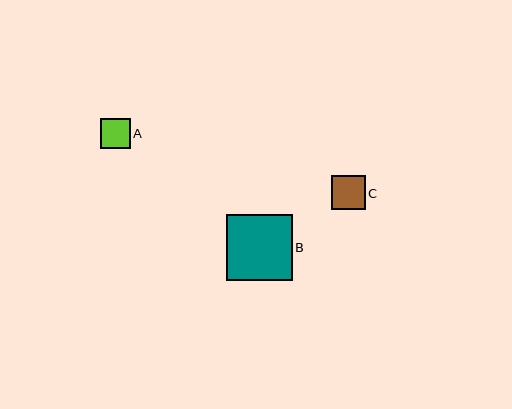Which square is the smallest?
Square A is the smallest with a size of approximately 30 pixels.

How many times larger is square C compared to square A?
Square C is approximately 1.1 times the size of square A.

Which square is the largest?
Square B is the largest with a size of approximately 66 pixels.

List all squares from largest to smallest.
From largest to smallest: B, C, A.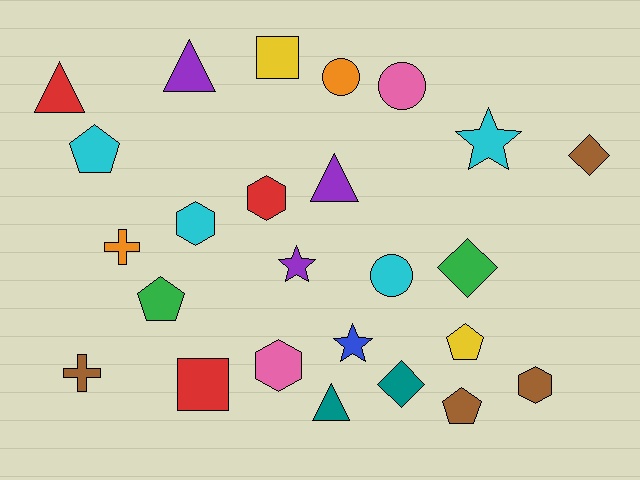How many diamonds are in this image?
There are 3 diamonds.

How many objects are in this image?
There are 25 objects.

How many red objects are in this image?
There are 3 red objects.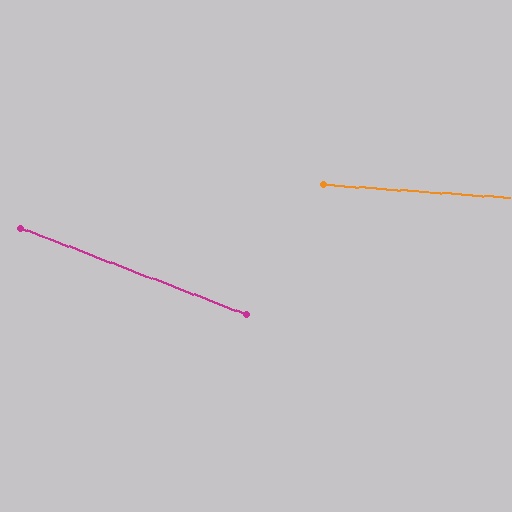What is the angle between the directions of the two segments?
Approximately 17 degrees.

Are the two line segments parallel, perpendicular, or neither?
Neither parallel nor perpendicular — they differ by about 17°.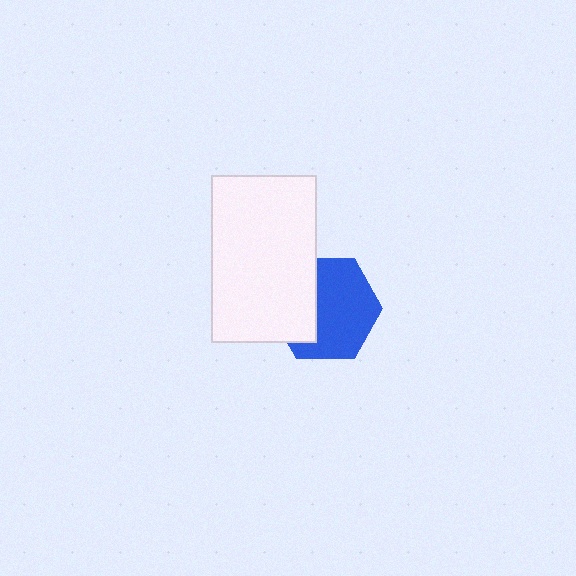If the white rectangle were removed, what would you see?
You would see the complete blue hexagon.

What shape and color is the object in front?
The object in front is a white rectangle.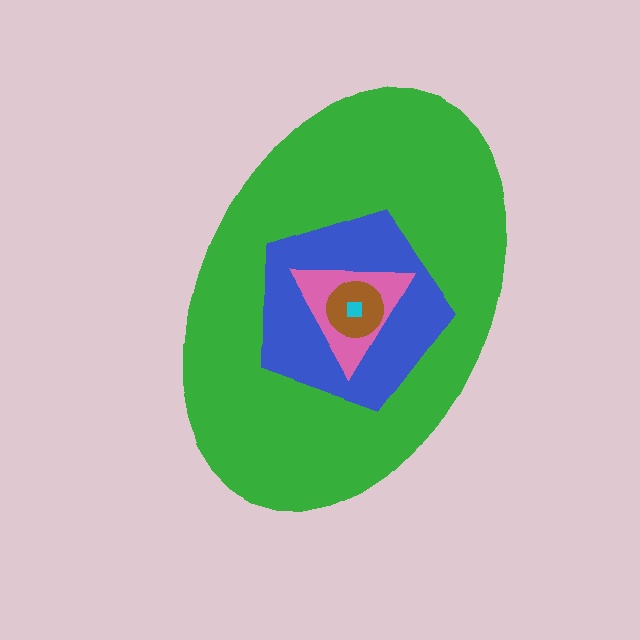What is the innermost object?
The cyan square.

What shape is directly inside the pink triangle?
The brown circle.